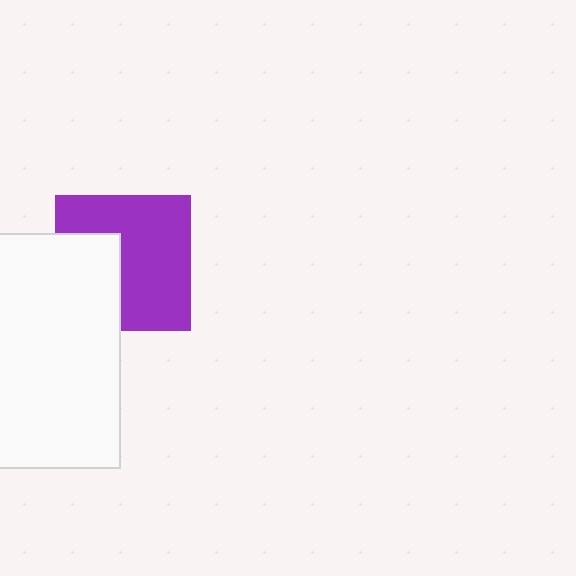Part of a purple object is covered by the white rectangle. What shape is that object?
It is a square.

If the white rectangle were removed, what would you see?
You would see the complete purple square.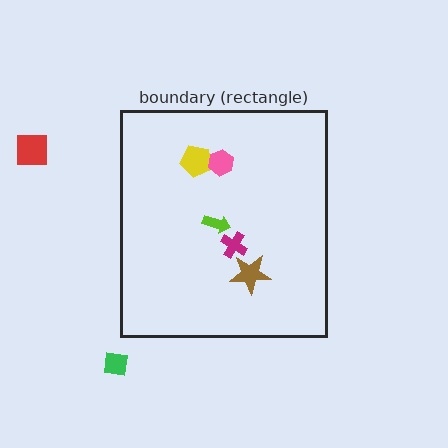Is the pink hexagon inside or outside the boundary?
Inside.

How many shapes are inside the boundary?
5 inside, 2 outside.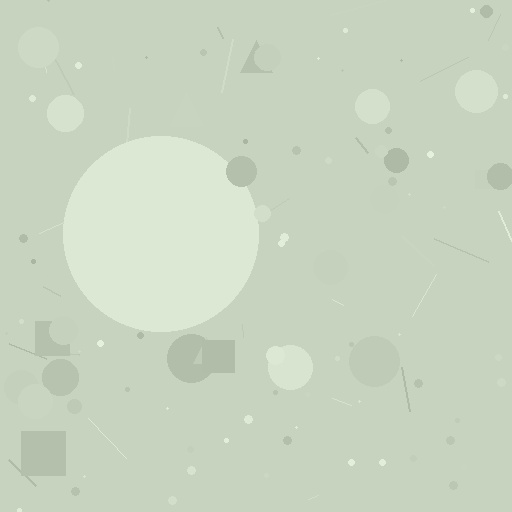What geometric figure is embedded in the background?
A circle is embedded in the background.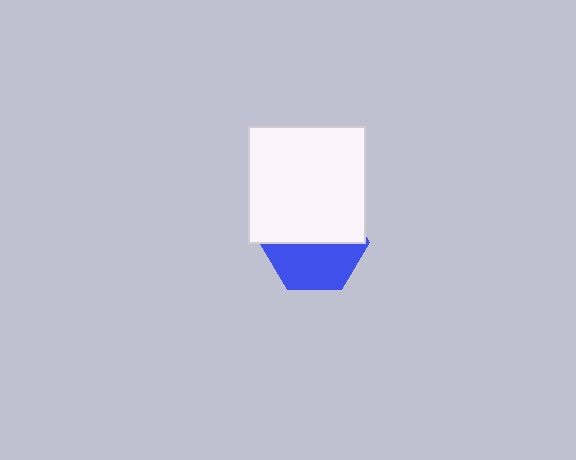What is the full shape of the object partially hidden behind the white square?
The partially hidden object is a blue hexagon.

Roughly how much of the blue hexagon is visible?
About half of it is visible (roughly 48%).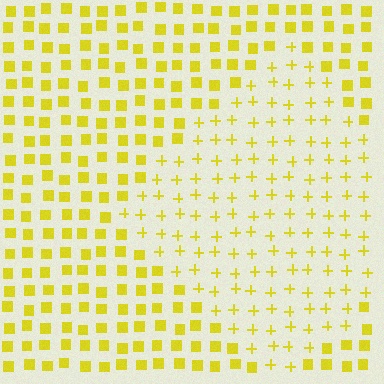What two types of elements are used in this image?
The image uses plus signs inside the diamond region and squares outside it.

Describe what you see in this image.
The image is filled with small yellow elements arranged in a uniform grid. A diamond-shaped region contains plus signs, while the surrounding area contains squares. The boundary is defined purely by the change in element shape.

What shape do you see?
I see a diamond.